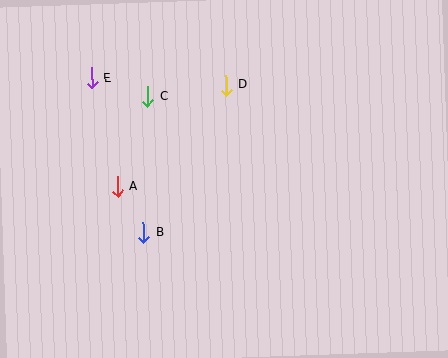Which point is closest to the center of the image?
Point D at (226, 85) is closest to the center.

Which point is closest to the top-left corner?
Point E is closest to the top-left corner.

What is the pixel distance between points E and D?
The distance between E and D is 134 pixels.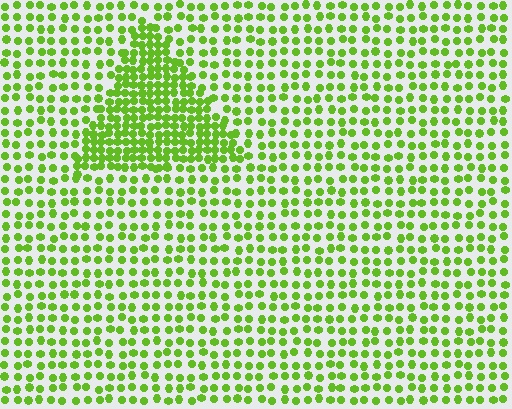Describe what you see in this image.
The image contains small lime elements arranged at two different densities. A triangle-shaped region is visible where the elements are more densely packed than the surrounding area.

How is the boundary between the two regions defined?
The boundary is defined by a change in element density (approximately 2.0x ratio). All elements are the same color, size, and shape.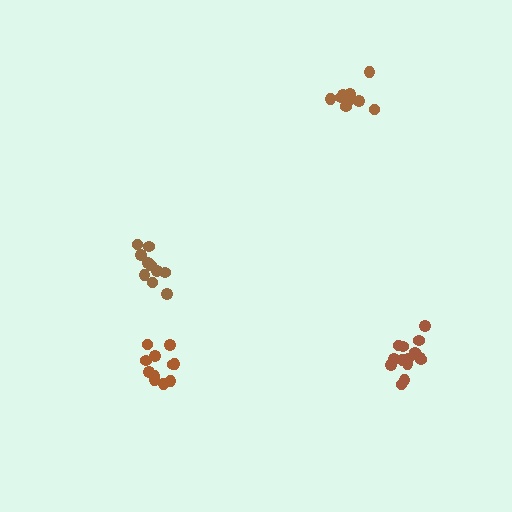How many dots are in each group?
Group 1: 9 dots, Group 2: 14 dots, Group 3: 11 dots, Group 4: 11 dots (45 total).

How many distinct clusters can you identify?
There are 4 distinct clusters.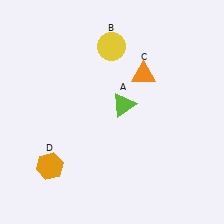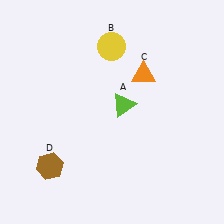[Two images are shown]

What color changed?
The hexagon (D) changed from orange in Image 1 to brown in Image 2.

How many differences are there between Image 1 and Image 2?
There is 1 difference between the two images.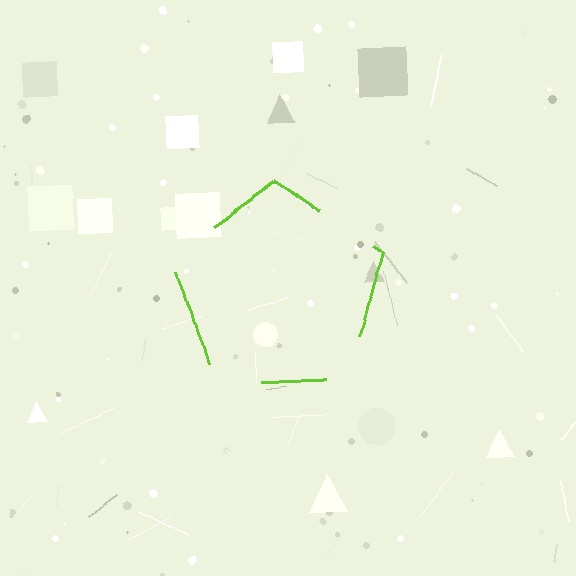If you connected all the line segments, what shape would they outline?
They would outline a pentagon.